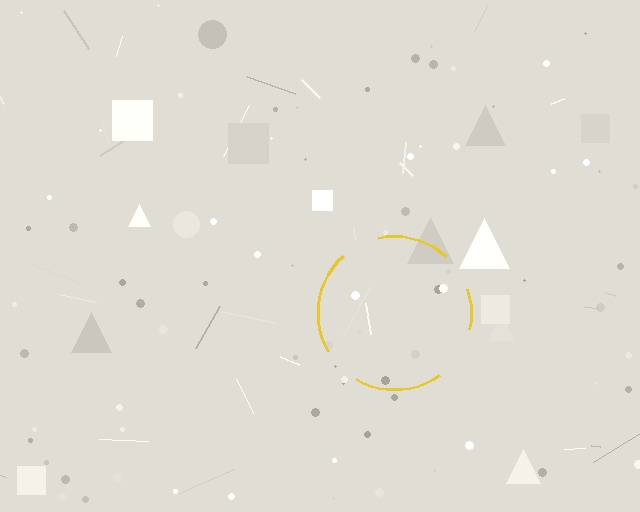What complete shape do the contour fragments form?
The contour fragments form a circle.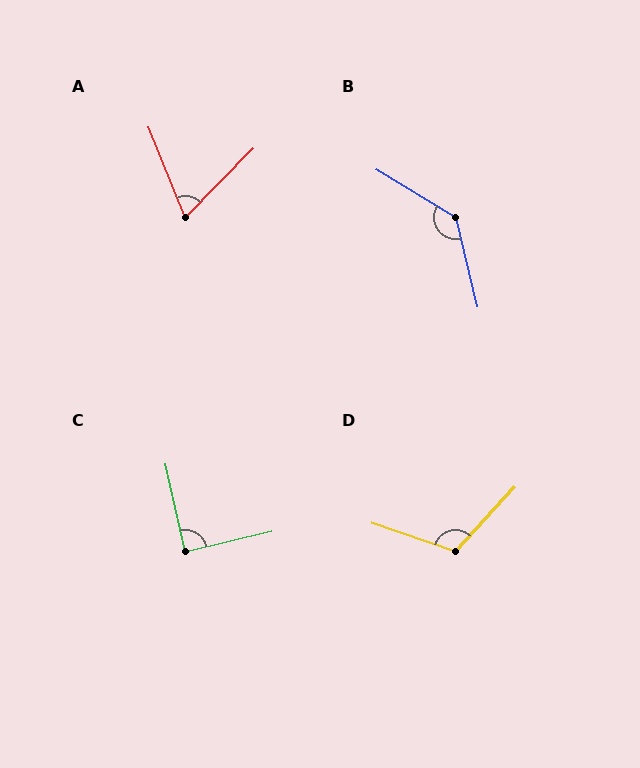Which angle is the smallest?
A, at approximately 66 degrees.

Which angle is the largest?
B, at approximately 135 degrees.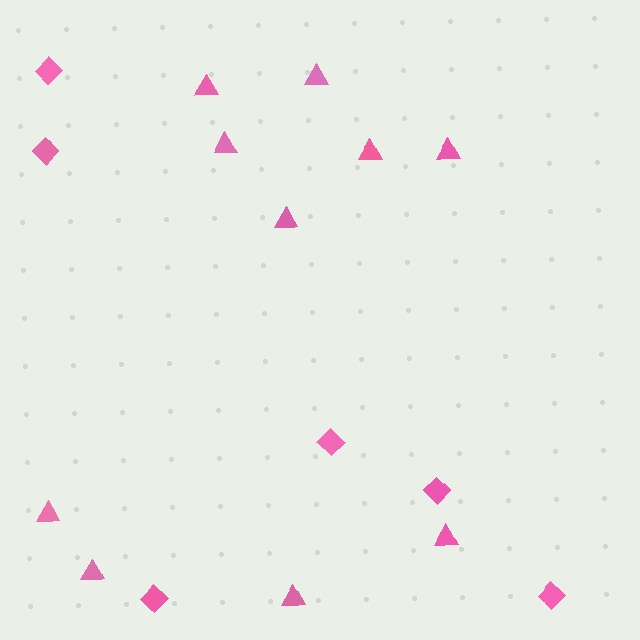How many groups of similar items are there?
There are 2 groups: one group of diamonds (6) and one group of triangles (10).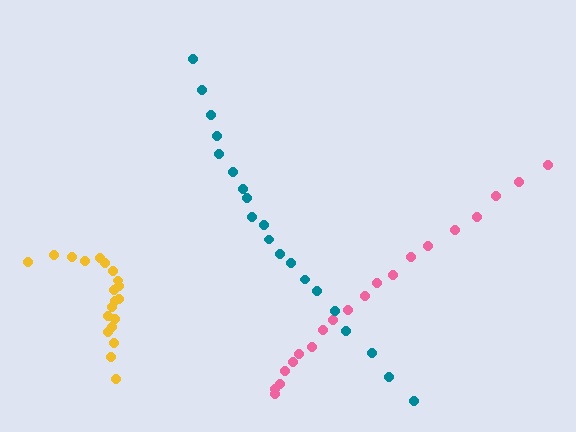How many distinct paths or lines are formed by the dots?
There are 3 distinct paths.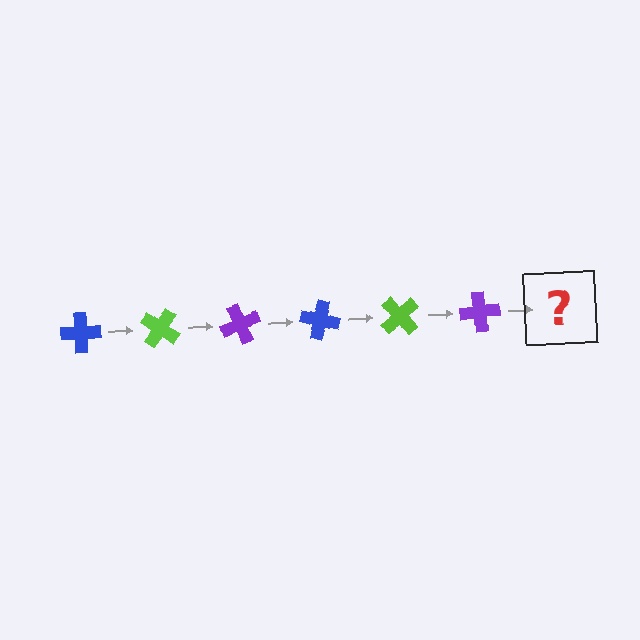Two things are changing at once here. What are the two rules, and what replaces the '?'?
The two rules are that it rotates 35 degrees each step and the color cycles through blue, lime, and purple. The '?' should be a blue cross, rotated 210 degrees from the start.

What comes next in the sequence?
The next element should be a blue cross, rotated 210 degrees from the start.